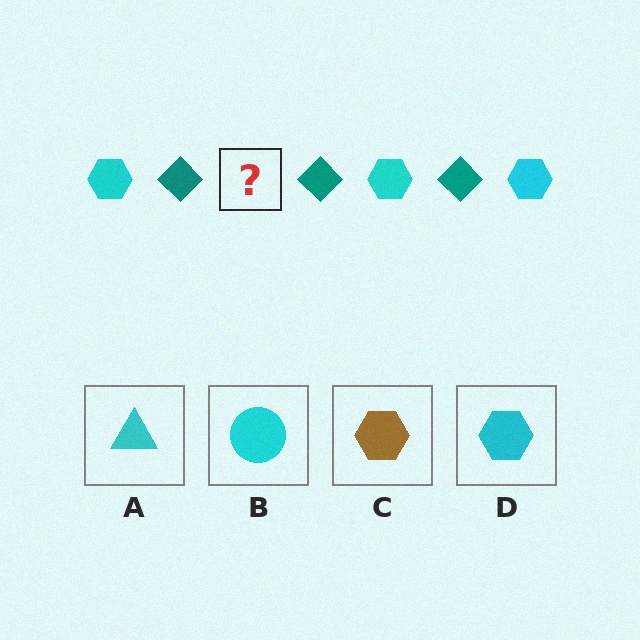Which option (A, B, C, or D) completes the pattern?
D.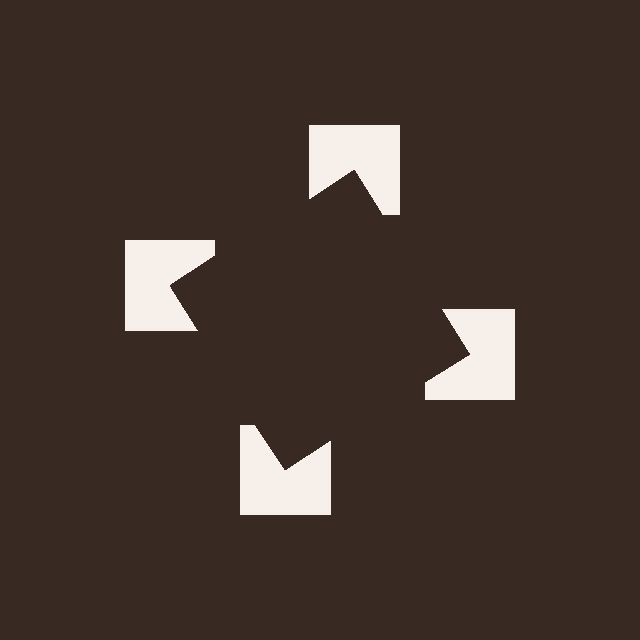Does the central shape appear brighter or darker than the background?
It typically appears slightly darker than the background, even though no actual brightness change is drawn.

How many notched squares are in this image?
There are 4 — one at each vertex of the illusory square.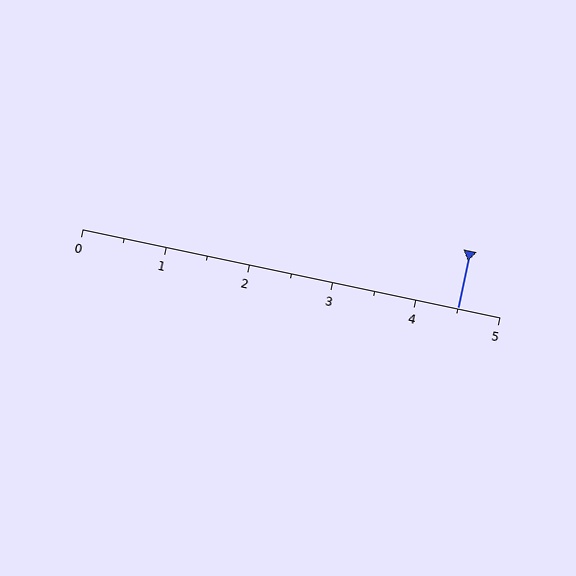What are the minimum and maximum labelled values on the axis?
The axis runs from 0 to 5.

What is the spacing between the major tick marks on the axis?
The major ticks are spaced 1 apart.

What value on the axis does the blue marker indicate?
The marker indicates approximately 4.5.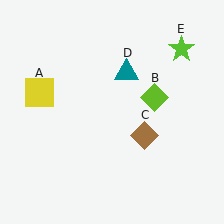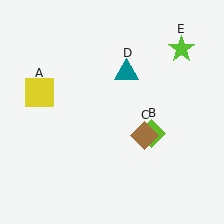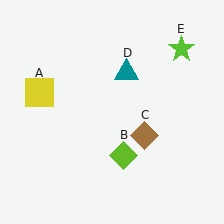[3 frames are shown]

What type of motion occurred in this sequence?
The lime diamond (object B) rotated clockwise around the center of the scene.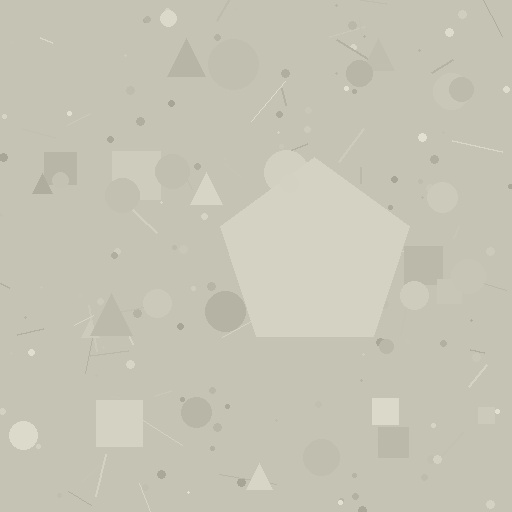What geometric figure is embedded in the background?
A pentagon is embedded in the background.